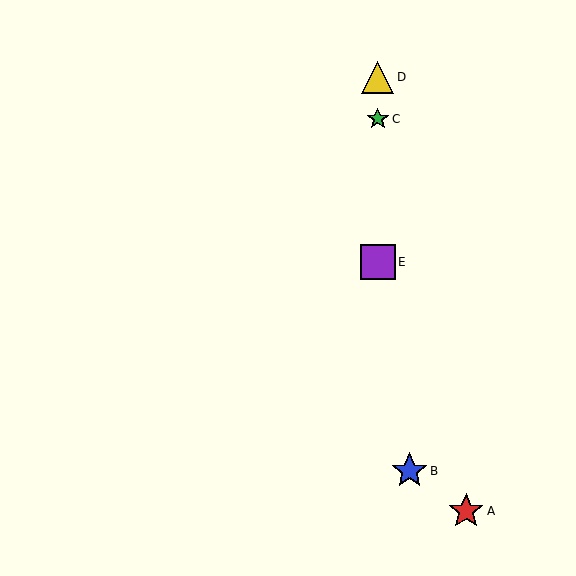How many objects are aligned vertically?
3 objects (C, D, E) are aligned vertically.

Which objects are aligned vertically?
Objects C, D, E are aligned vertically.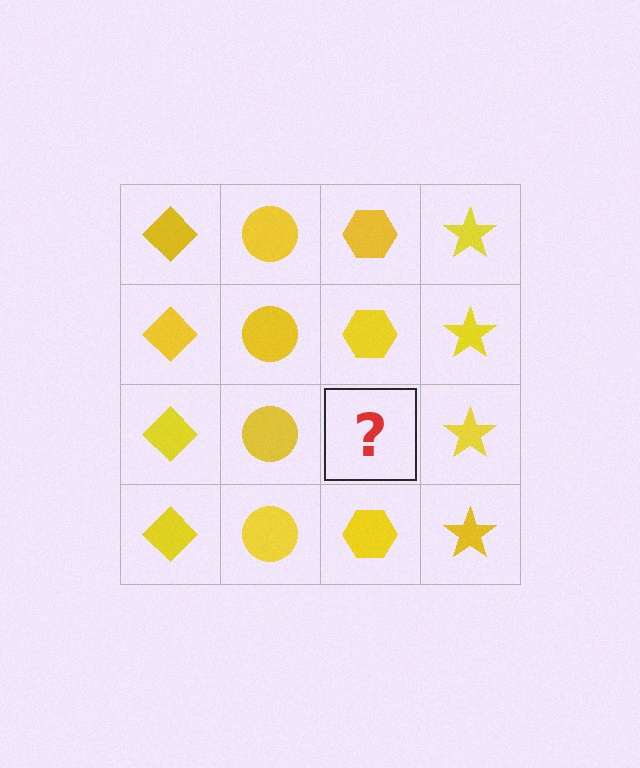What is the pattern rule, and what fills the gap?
The rule is that each column has a consistent shape. The gap should be filled with a yellow hexagon.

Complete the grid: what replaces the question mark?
The question mark should be replaced with a yellow hexagon.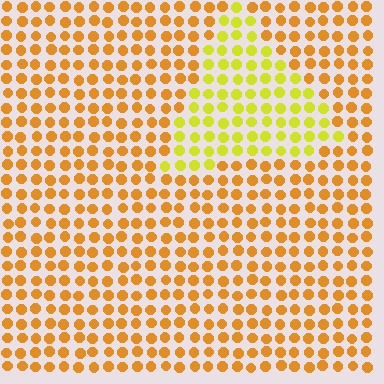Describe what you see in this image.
The image is filled with small orange elements in a uniform arrangement. A triangle-shaped region is visible where the elements are tinted to a slightly different hue, forming a subtle color boundary.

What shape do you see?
I see a triangle.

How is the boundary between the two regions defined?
The boundary is defined purely by a slight shift in hue (about 32 degrees). Spacing, size, and orientation are identical on both sides.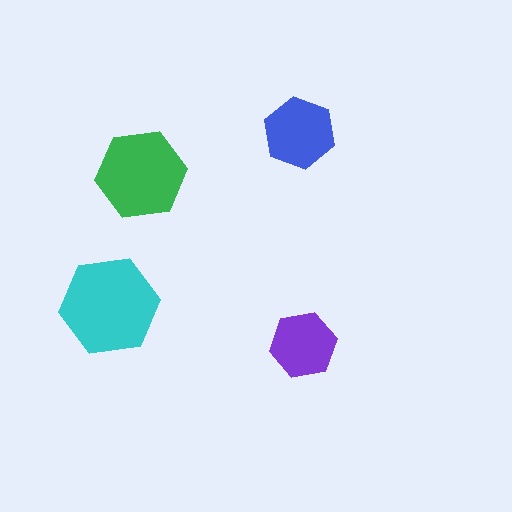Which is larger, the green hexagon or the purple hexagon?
The green one.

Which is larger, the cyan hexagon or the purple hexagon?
The cyan one.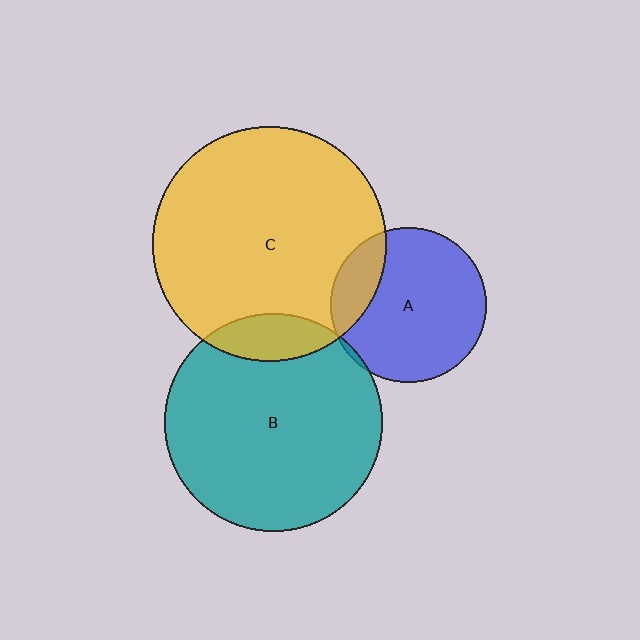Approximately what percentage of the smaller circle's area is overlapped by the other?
Approximately 5%.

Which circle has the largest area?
Circle C (yellow).